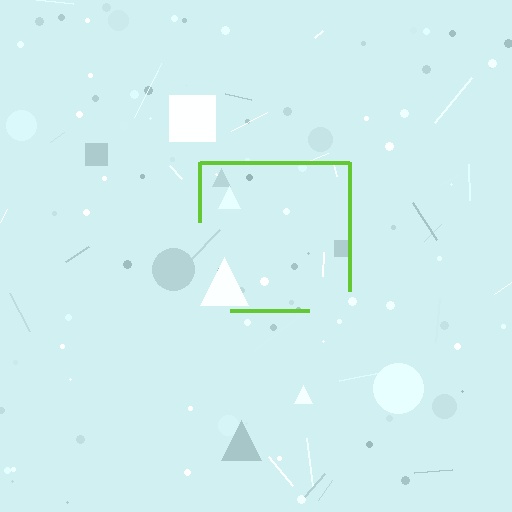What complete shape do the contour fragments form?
The contour fragments form a square.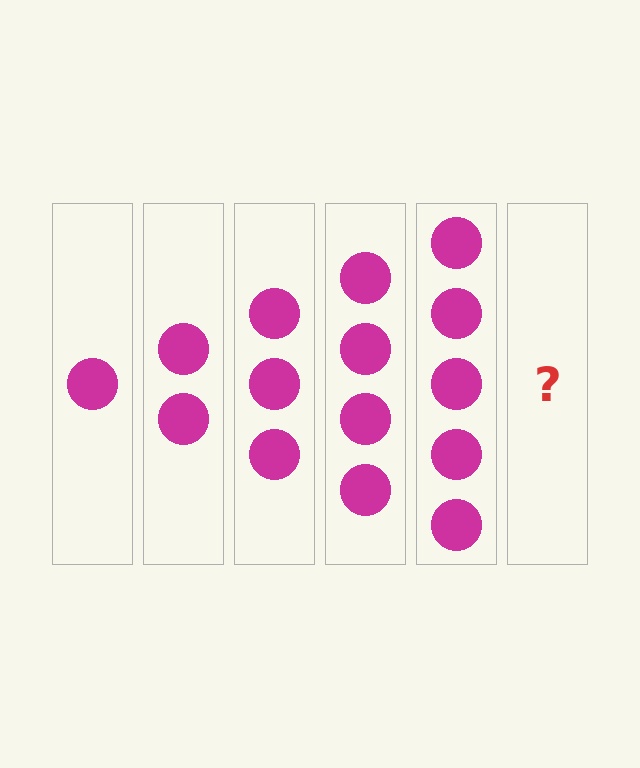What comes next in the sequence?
The next element should be 6 circles.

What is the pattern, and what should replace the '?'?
The pattern is that each step adds one more circle. The '?' should be 6 circles.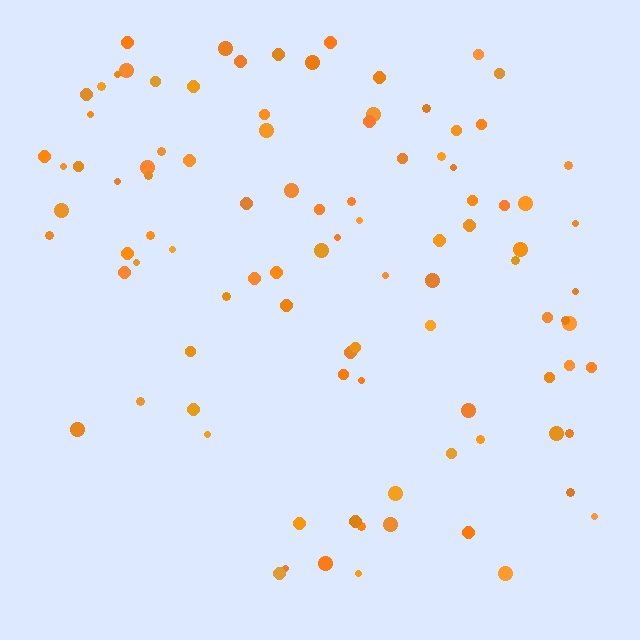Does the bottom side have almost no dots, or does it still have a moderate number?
Still a moderate number, just noticeably fewer than the top.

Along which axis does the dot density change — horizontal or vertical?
Vertical.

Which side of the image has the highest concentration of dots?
The top.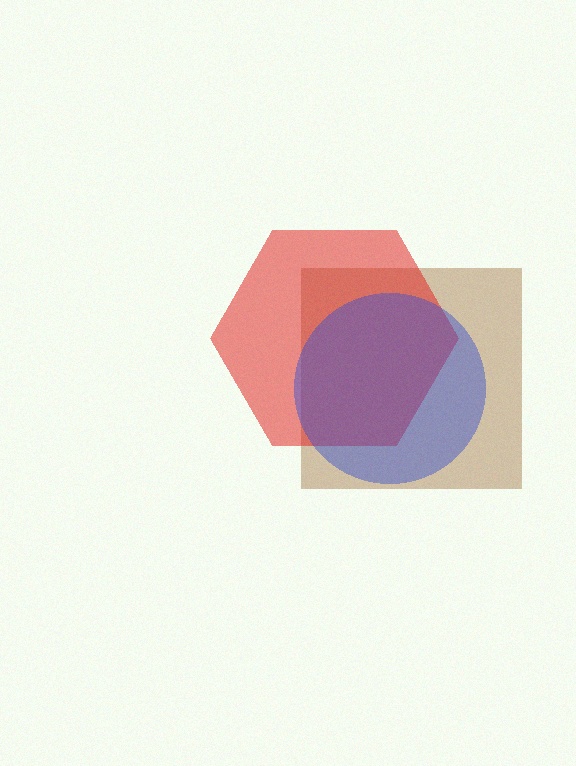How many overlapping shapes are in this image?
There are 3 overlapping shapes in the image.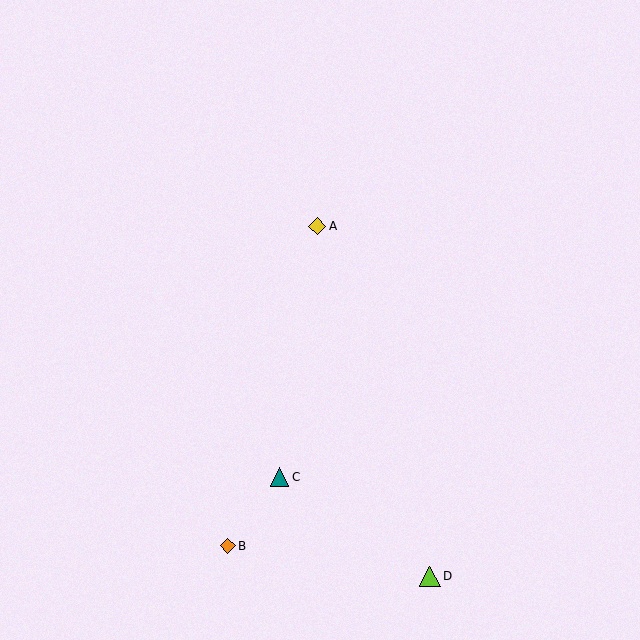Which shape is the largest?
The lime triangle (labeled D) is the largest.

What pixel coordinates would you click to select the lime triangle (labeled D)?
Click at (430, 576) to select the lime triangle D.